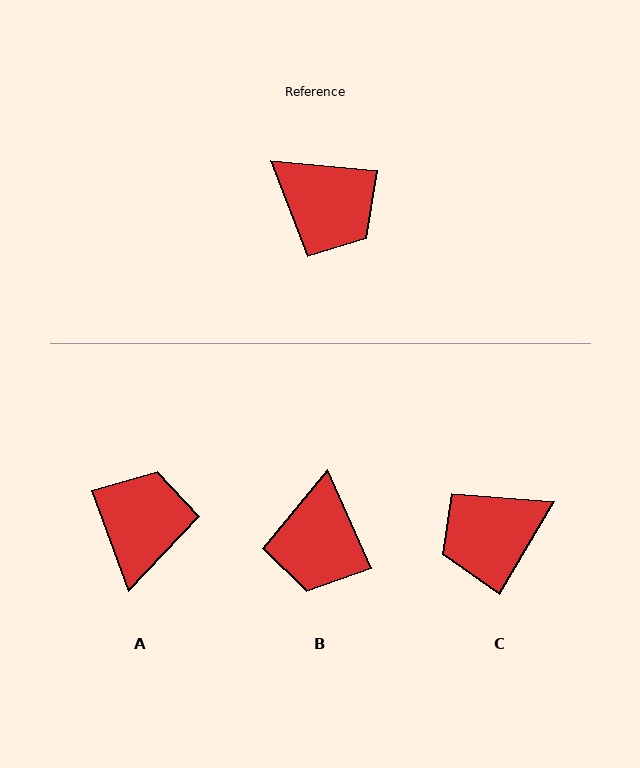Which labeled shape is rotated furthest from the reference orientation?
C, about 116 degrees away.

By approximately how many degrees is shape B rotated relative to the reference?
Approximately 61 degrees clockwise.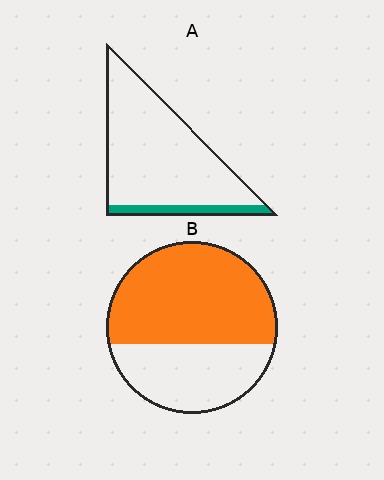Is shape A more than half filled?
No.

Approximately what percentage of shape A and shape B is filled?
A is approximately 10% and B is approximately 60%.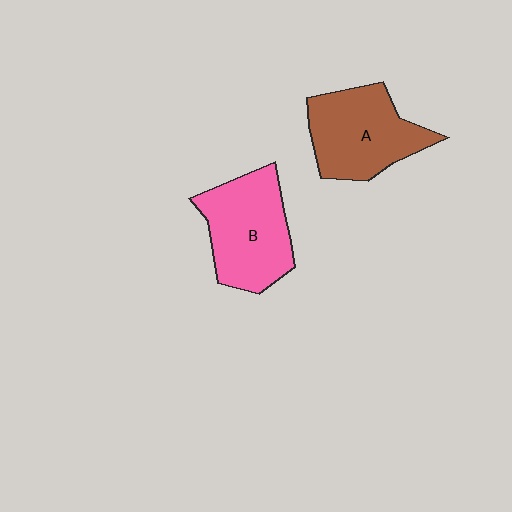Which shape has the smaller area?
Shape A (brown).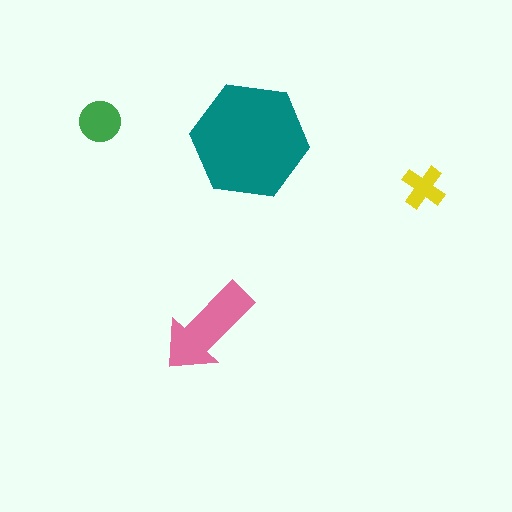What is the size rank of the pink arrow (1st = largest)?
2nd.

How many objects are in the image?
There are 4 objects in the image.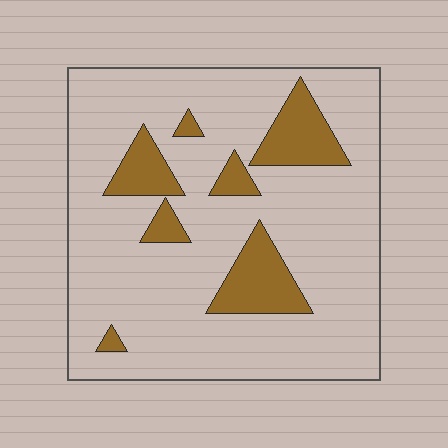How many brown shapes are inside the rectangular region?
7.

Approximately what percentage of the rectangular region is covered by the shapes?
Approximately 15%.